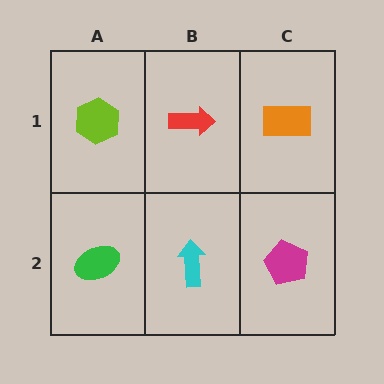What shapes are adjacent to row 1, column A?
A green ellipse (row 2, column A), a red arrow (row 1, column B).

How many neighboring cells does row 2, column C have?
2.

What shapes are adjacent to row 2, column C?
An orange rectangle (row 1, column C), a cyan arrow (row 2, column B).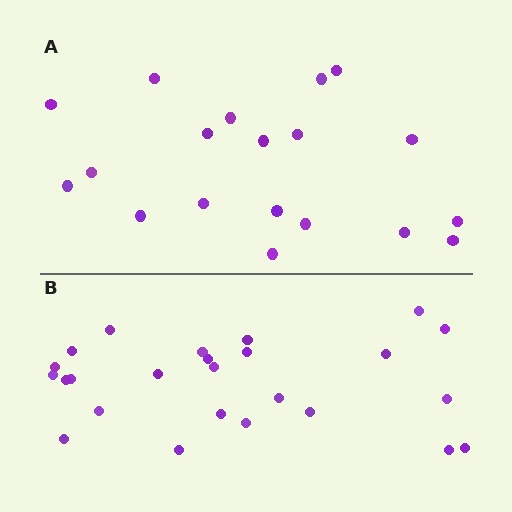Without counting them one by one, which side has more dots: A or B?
Region B (the bottom region) has more dots.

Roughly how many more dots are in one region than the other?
Region B has about 6 more dots than region A.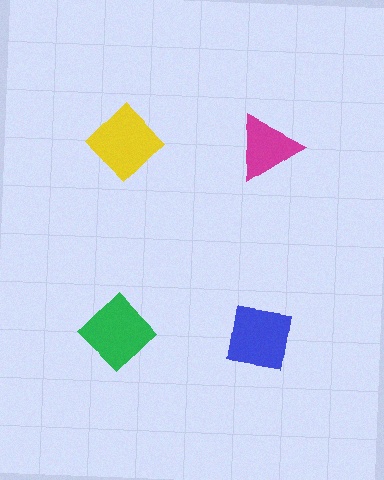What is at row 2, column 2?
A blue square.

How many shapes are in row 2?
2 shapes.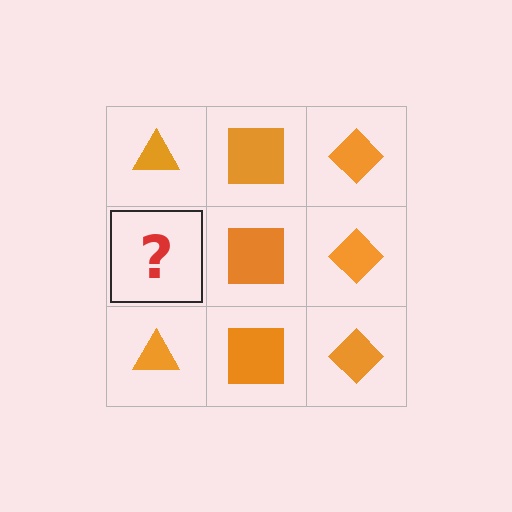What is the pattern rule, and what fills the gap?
The rule is that each column has a consistent shape. The gap should be filled with an orange triangle.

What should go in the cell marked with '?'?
The missing cell should contain an orange triangle.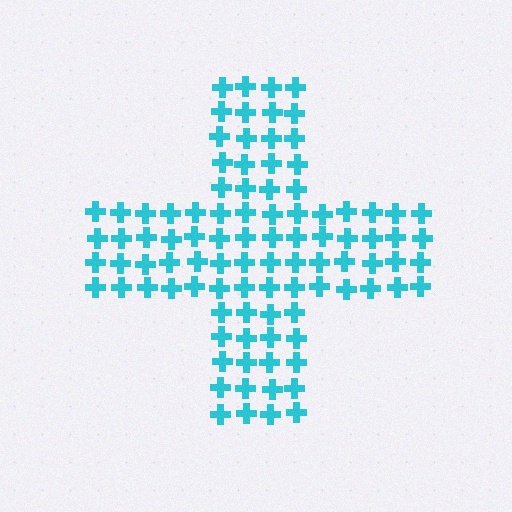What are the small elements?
The small elements are crosses.